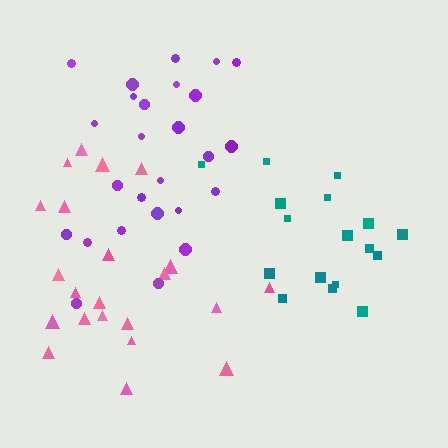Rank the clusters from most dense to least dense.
pink, purple, teal.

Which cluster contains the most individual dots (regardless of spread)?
Purple (26).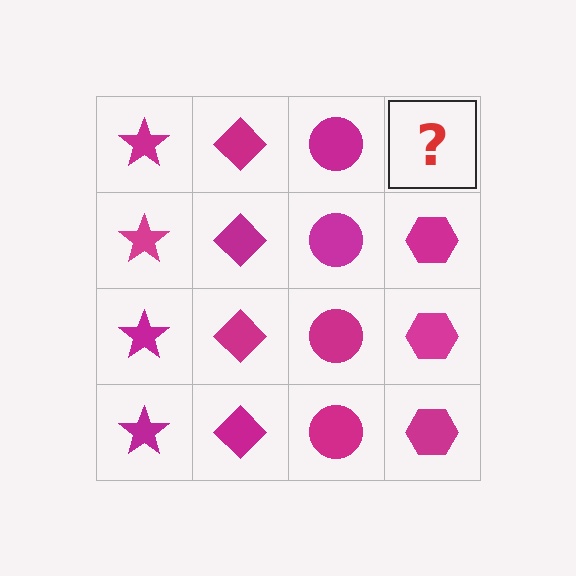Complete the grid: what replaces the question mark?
The question mark should be replaced with a magenta hexagon.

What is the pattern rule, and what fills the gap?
The rule is that each column has a consistent shape. The gap should be filled with a magenta hexagon.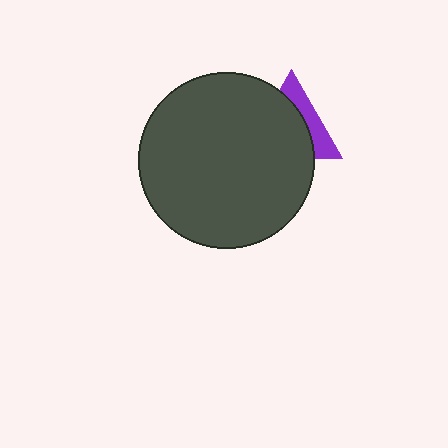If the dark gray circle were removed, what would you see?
You would see the complete purple triangle.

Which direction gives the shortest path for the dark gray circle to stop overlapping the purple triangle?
Moving toward the lower-left gives the shortest separation.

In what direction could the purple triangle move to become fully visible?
The purple triangle could move toward the upper-right. That would shift it out from behind the dark gray circle entirely.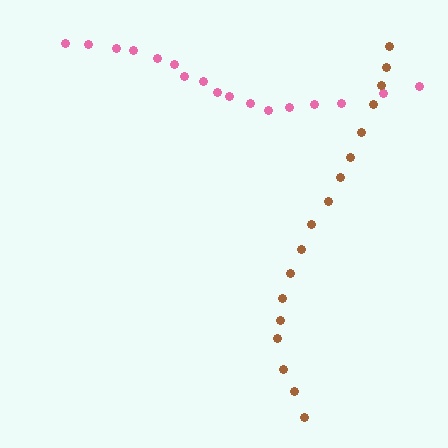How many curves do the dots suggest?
There are 2 distinct paths.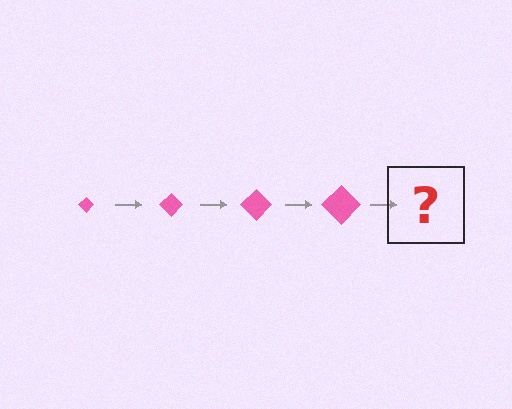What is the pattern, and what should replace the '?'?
The pattern is that the diamond gets progressively larger each step. The '?' should be a pink diamond, larger than the previous one.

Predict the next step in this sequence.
The next step is a pink diamond, larger than the previous one.